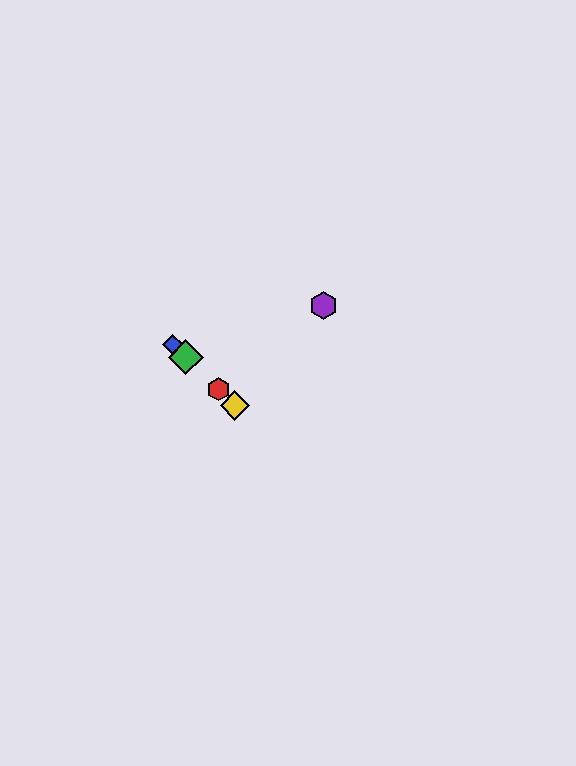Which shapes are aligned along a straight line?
The red hexagon, the blue diamond, the green diamond, the yellow diamond are aligned along a straight line.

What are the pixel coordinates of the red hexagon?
The red hexagon is at (218, 389).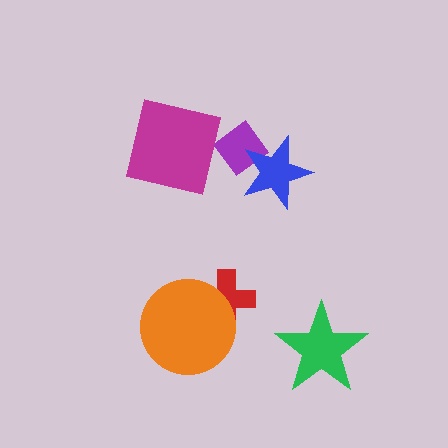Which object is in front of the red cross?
The orange circle is in front of the red cross.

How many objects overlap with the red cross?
1 object overlaps with the red cross.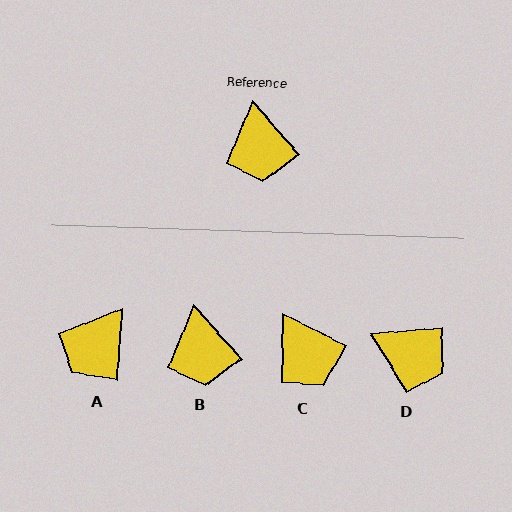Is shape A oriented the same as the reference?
No, it is off by about 46 degrees.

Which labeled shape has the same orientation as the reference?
B.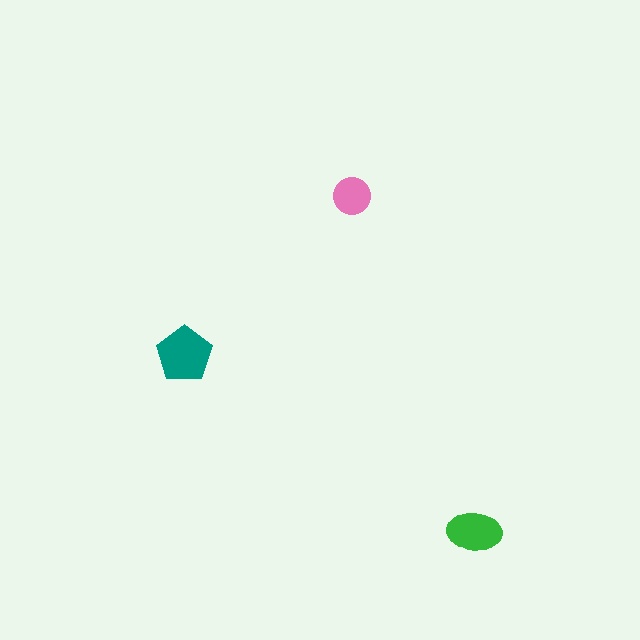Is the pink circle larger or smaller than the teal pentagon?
Smaller.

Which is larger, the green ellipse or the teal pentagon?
The teal pentagon.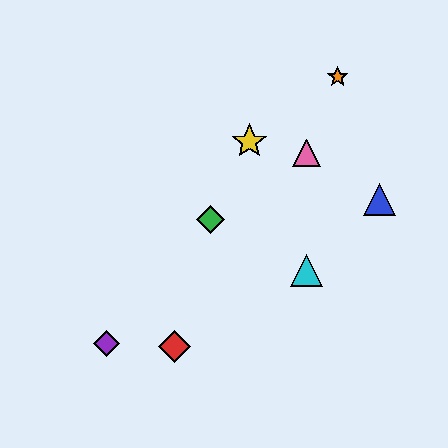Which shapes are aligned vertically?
The cyan triangle, the pink triangle are aligned vertically.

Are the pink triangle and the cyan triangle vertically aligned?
Yes, both are at x≈307.